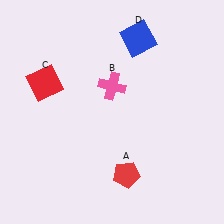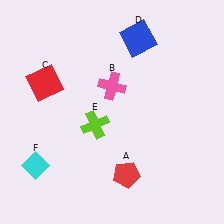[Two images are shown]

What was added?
A lime cross (E), a cyan diamond (F) were added in Image 2.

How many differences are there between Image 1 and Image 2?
There are 2 differences between the two images.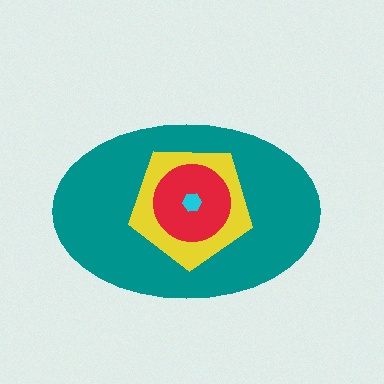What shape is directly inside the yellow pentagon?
The red circle.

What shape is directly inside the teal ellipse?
The yellow pentagon.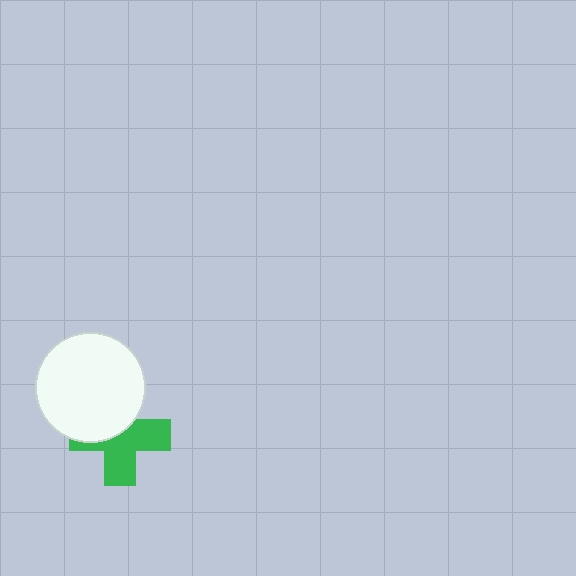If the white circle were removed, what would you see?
You would see the complete green cross.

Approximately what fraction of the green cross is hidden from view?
Roughly 43% of the green cross is hidden behind the white circle.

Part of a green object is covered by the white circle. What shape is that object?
It is a cross.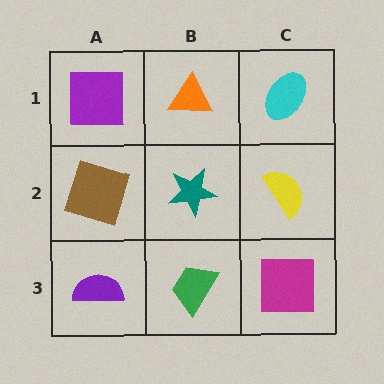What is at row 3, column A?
A purple semicircle.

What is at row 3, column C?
A magenta square.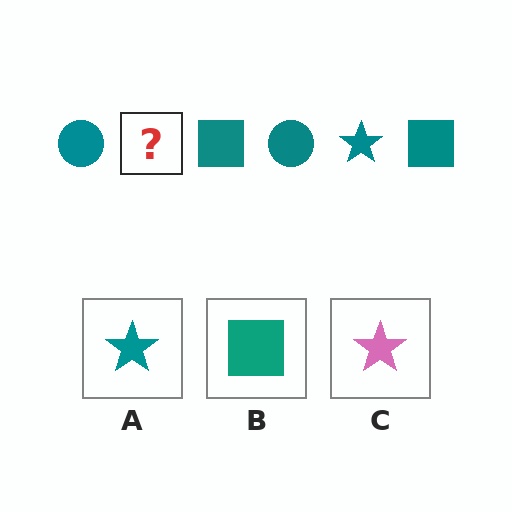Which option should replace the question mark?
Option A.